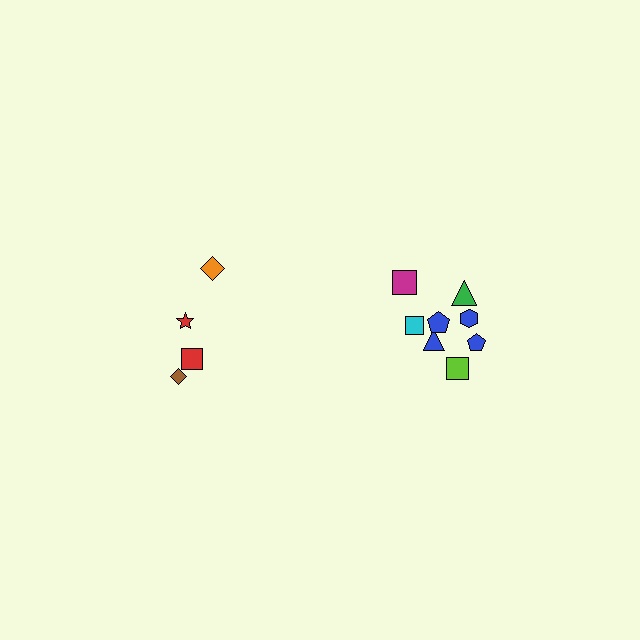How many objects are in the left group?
There are 4 objects.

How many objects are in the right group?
There are 8 objects.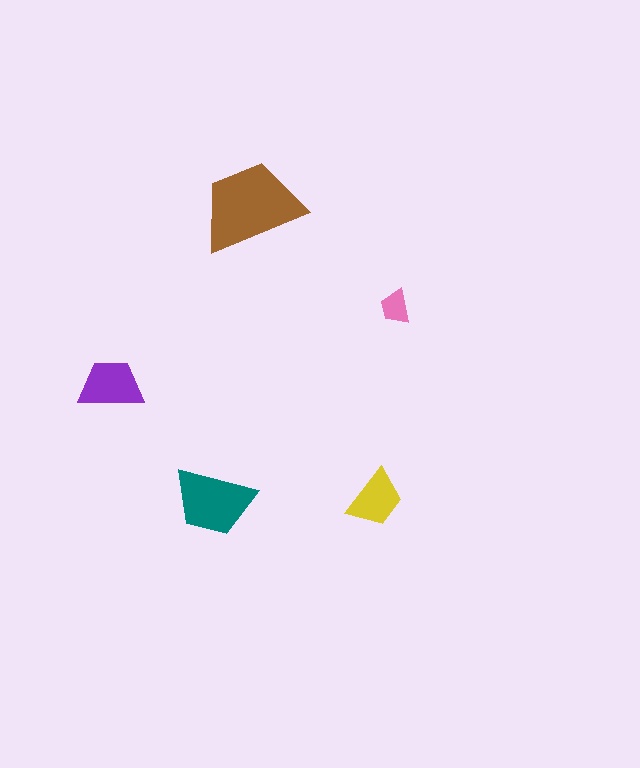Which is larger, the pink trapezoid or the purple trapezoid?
The purple one.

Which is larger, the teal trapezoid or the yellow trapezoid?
The teal one.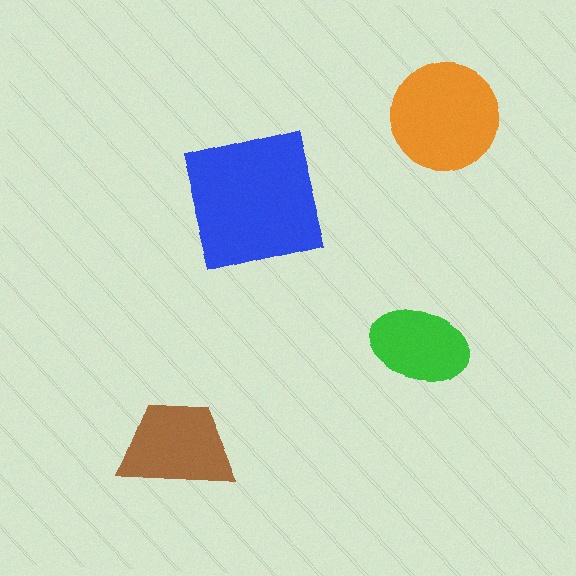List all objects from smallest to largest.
The green ellipse, the brown trapezoid, the orange circle, the blue square.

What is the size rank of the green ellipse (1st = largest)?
4th.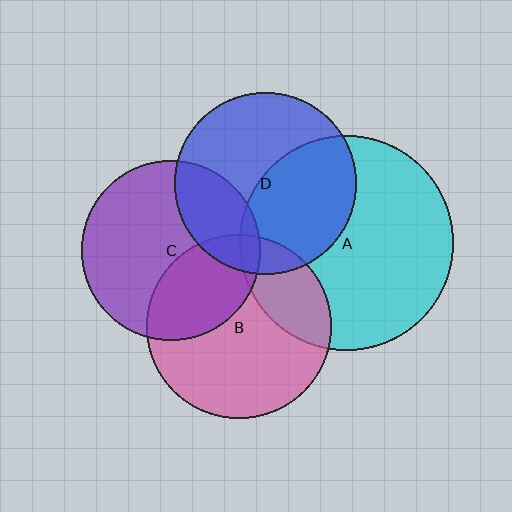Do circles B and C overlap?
Yes.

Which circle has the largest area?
Circle A (cyan).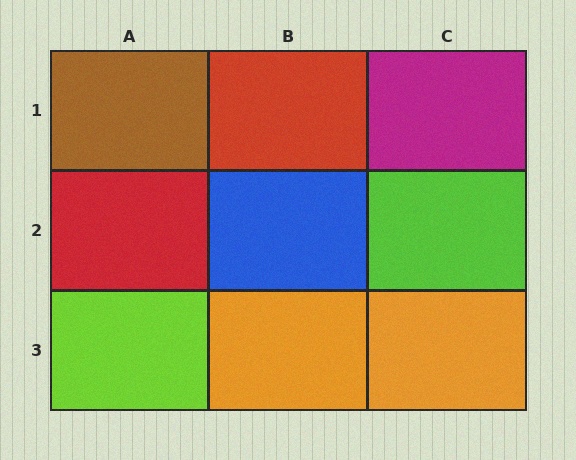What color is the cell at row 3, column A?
Lime.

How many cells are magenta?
1 cell is magenta.